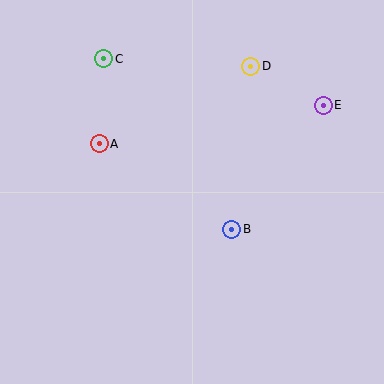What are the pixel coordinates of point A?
Point A is at (99, 144).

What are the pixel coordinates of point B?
Point B is at (232, 229).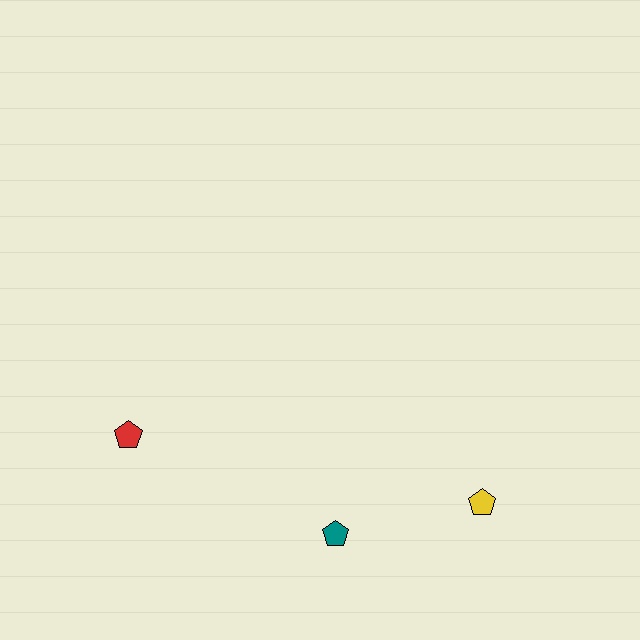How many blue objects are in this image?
There are no blue objects.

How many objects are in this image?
There are 3 objects.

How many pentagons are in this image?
There are 3 pentagons.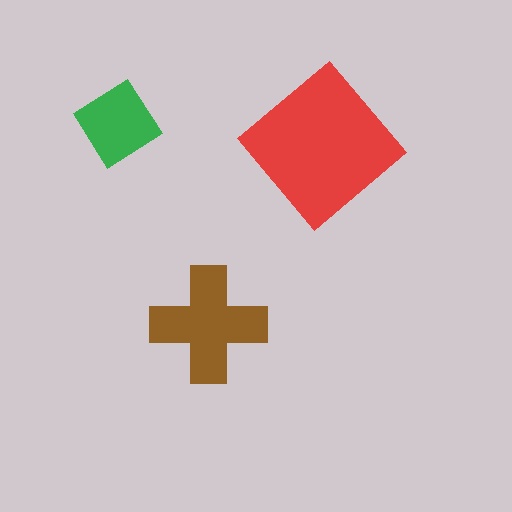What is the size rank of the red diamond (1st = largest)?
1st.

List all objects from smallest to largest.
The green diamond, the brown cross, the red diamond.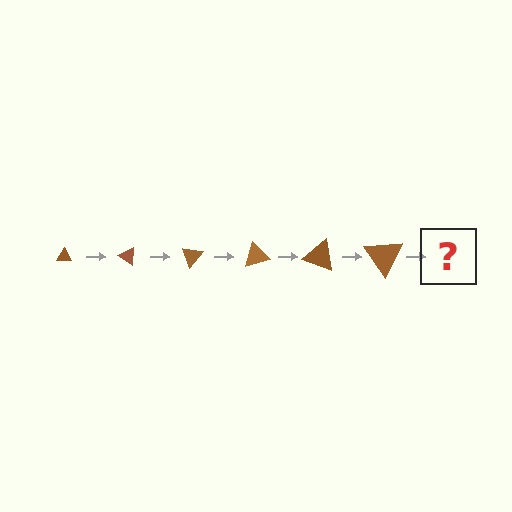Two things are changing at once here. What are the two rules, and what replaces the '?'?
The two rules are that the triangle grows larger each step and it rotates 35 degrees each step. The '?' should be a triangle, larger than the previous one and rotated 210 degrees from the start.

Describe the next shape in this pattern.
It should be a triangle, larger than the previous one and rotated 210 degrees from the start.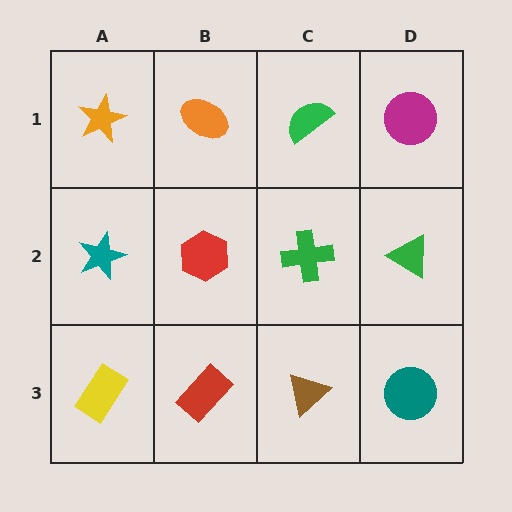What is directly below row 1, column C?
A green cross.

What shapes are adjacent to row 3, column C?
A green cross (row 2, column C), a red rectangle (row 3, column B), a teal circle (row 3, column D).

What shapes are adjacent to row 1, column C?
A green cross (row 2, column C), an orange ellipse (row 1, column B), a magenta circle (row 1, column D).